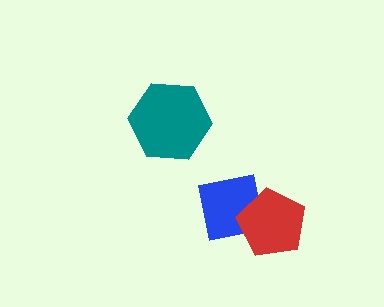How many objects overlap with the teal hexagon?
0 objects overlap with the teal hexagon.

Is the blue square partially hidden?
Yes, it is partially covered by another shape.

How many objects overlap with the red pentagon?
1 object overlaps with the red pentagon.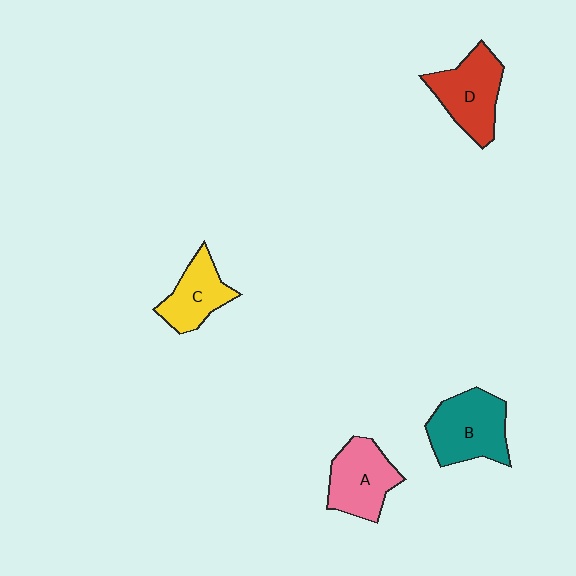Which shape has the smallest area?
Shape C (yellow).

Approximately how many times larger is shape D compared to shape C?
Approximately 1.3 times.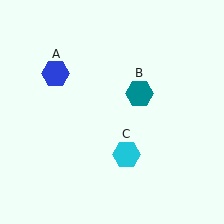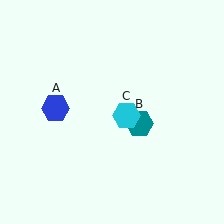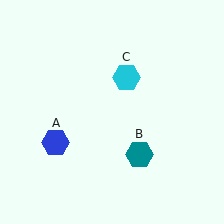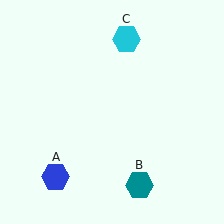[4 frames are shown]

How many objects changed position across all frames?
3 objects changed position: blue hexagon (object A), teal hexagon (object B), cyan hexagon (object C).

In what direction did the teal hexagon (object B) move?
The teal hexagon (object B) moved down.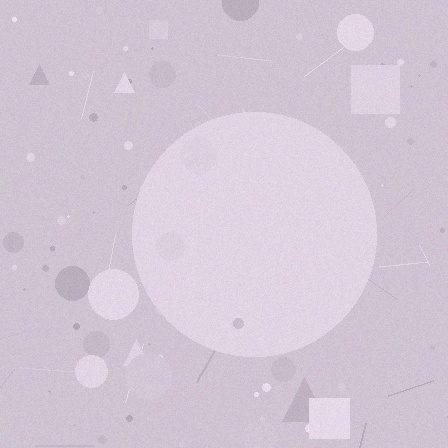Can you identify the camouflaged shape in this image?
The camouflaged shape is a circle.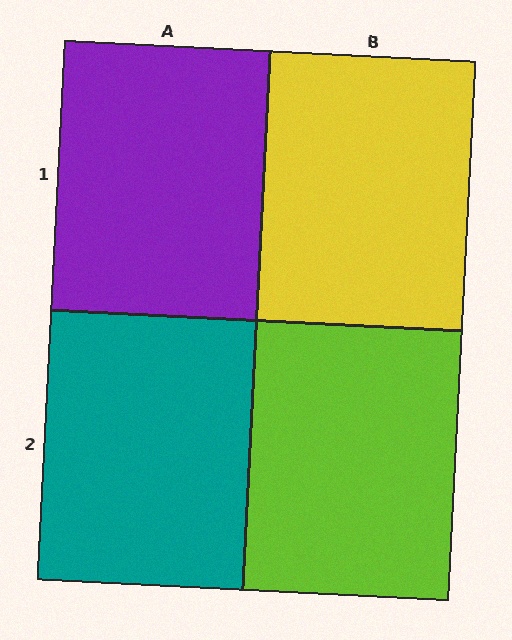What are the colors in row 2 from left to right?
Teal, lime.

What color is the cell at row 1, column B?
Yellow.